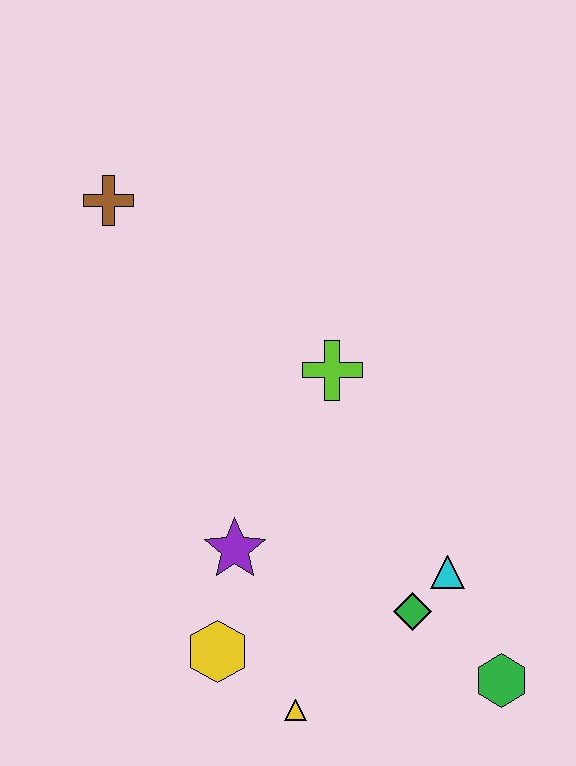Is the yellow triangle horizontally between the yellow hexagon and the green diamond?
Yes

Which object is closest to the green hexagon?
The green diamond is closest to the green hexagon.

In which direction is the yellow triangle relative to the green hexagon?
The yellow triangle is to the left of the green hexagon.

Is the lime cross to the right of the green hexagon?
No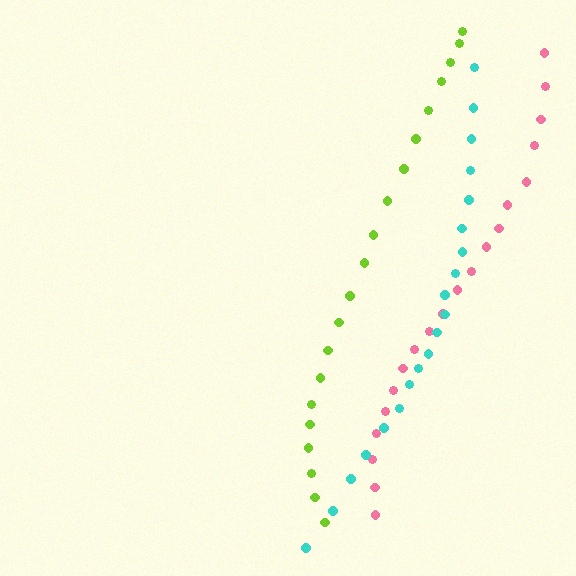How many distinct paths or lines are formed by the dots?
There are 3 distinct paths.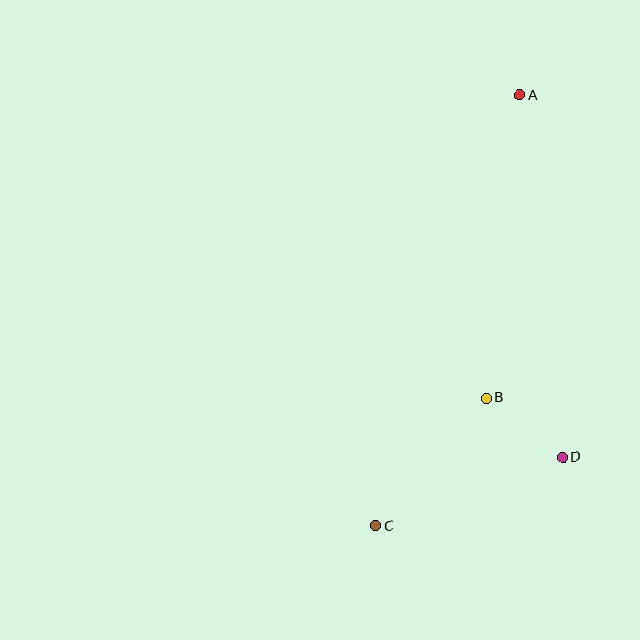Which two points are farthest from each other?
Points A and C are farthest from each other.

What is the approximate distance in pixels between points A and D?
The distance between A and D is approximately 365 pixels.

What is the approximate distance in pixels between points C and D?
The distance between C and D is approximately 199 pixels.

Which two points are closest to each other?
Points B and D are closest to each other.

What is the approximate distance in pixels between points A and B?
The distance between A and B is approximately 305 pixels.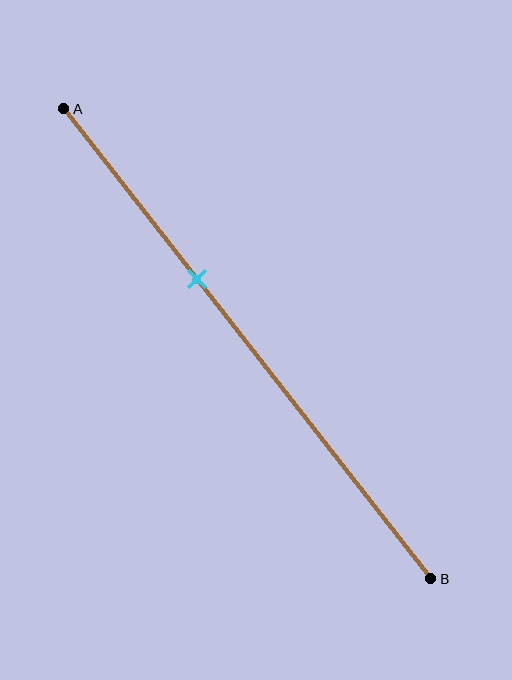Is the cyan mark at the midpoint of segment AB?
No, the mark is at about 35% from A, not at the 50% midpoint.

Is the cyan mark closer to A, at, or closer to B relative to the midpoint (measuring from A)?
The cyan mark is closer to point A than the midpoint of segment AB.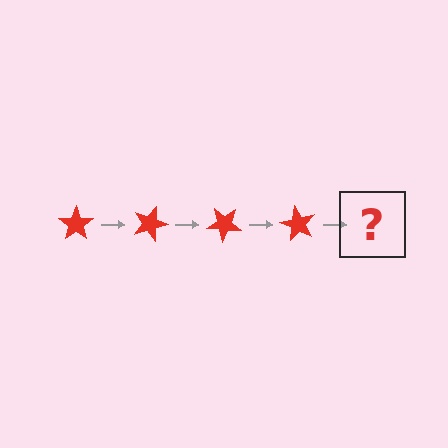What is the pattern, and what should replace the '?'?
The pattern is that the star rotates 20 degrees each step. The '?' should be a red star rotated 80 degrees.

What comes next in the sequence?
The next element should be a red star rotated 80 degrees.